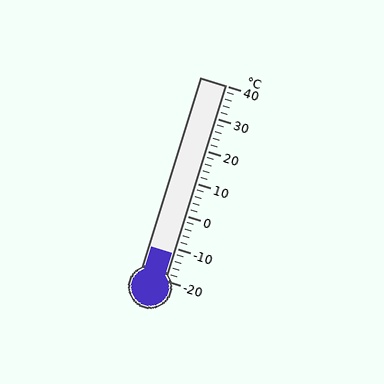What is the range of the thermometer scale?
The thermometer scale ranges from -20°C to 40°C.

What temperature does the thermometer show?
The thermometer shows approximately -12°C.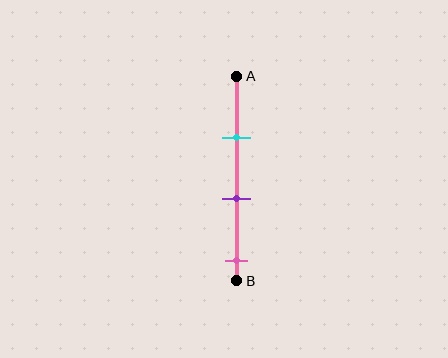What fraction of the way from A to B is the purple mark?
The purple mark is approximately 60% (0.6) of the way from A to B.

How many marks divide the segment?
There are 3 marks dividing the segment.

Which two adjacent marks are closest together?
The cyan and purple marks are the closest adjacent pair.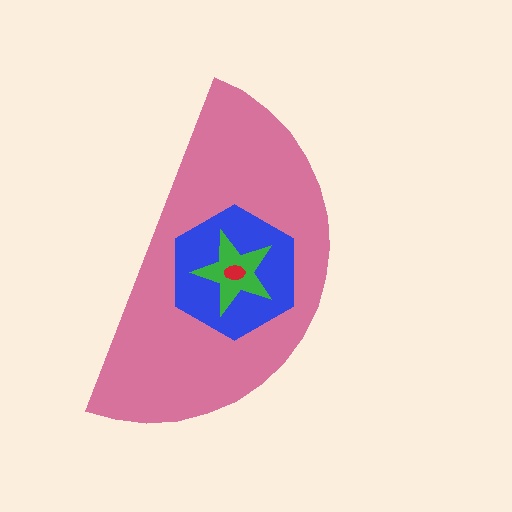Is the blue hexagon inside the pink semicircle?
Yes.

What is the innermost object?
The red ellipse.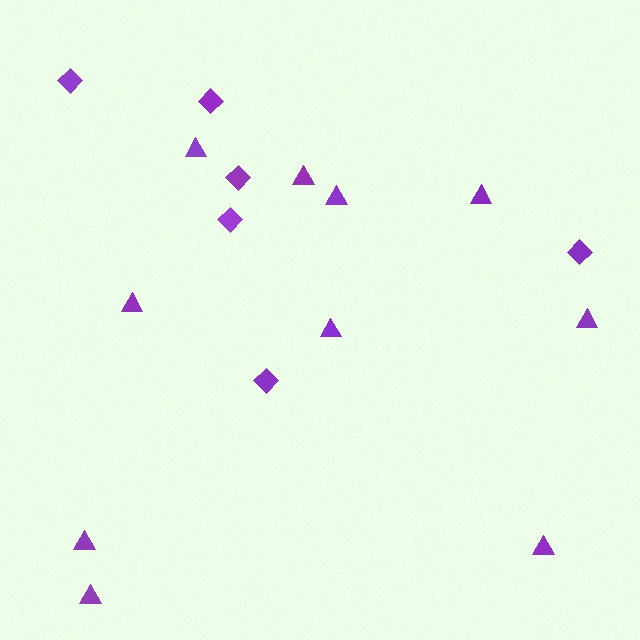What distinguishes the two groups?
There are 2 groups: one group of triangles (10) and one group of diamonds (6).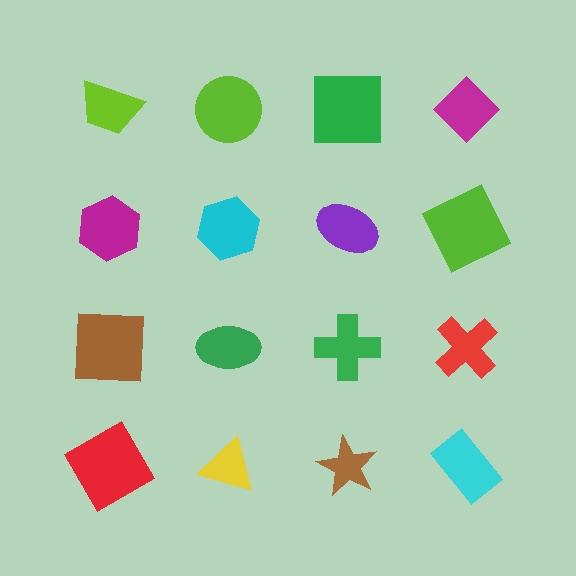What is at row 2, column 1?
A magenta hexagon.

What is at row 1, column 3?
A green square.